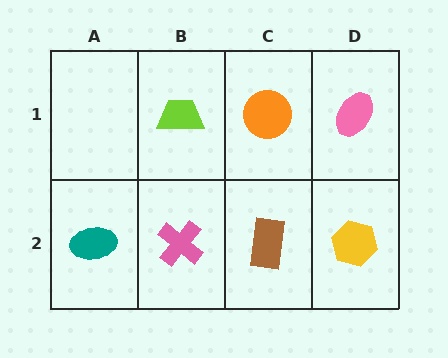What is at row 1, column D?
A pink ellipse.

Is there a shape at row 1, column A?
No, that cell is empty.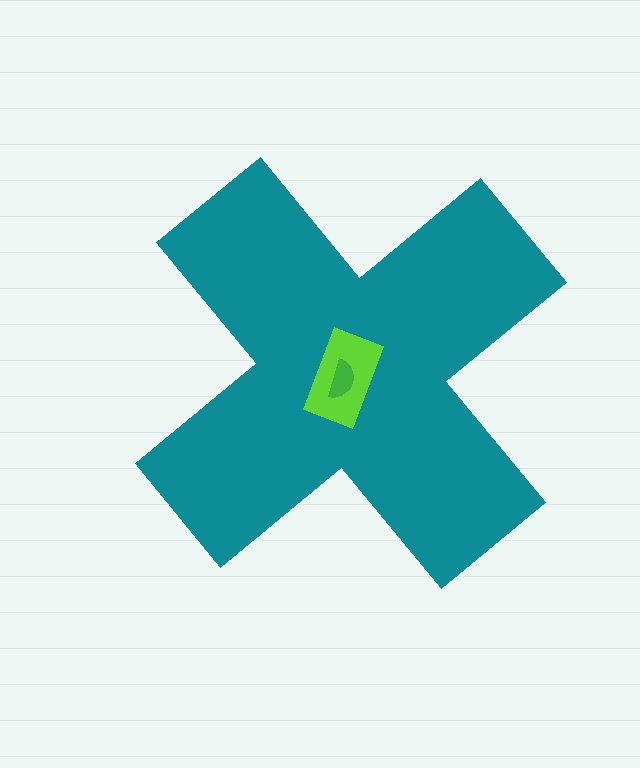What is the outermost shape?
The teal cross.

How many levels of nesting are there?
3.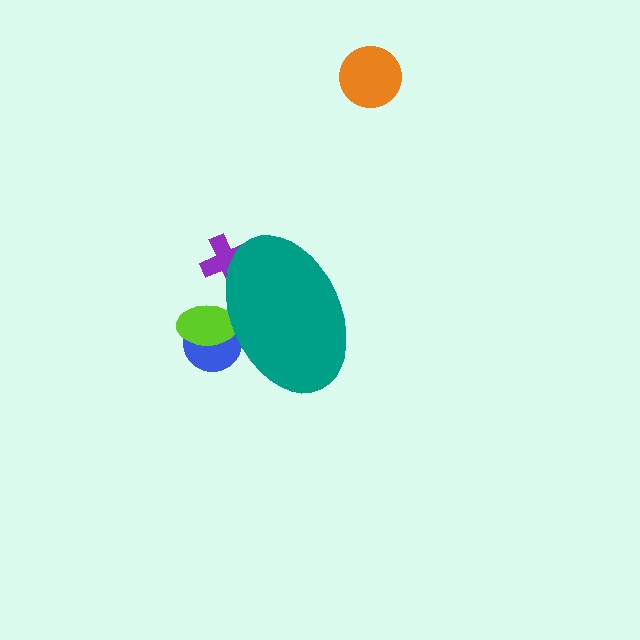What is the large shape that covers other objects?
A teal ellipse.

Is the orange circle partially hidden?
No, the orange circle is fully visible.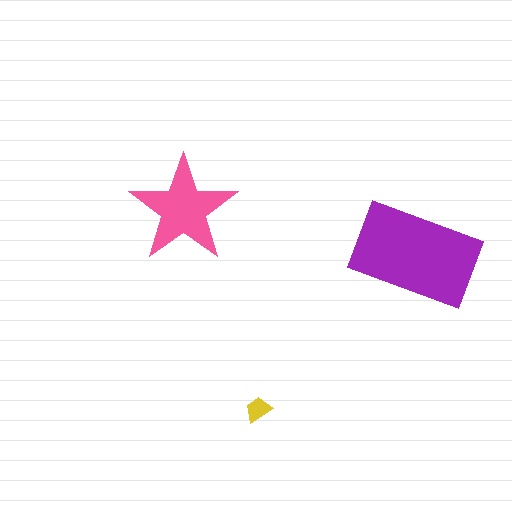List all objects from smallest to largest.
The yellow trapezoid, the pink star, the purple rectangle.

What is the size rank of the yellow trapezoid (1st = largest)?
3rd.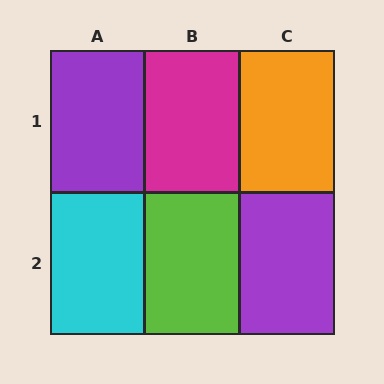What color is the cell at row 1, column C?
Orange.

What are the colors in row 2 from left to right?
Cyan, lime, purple.